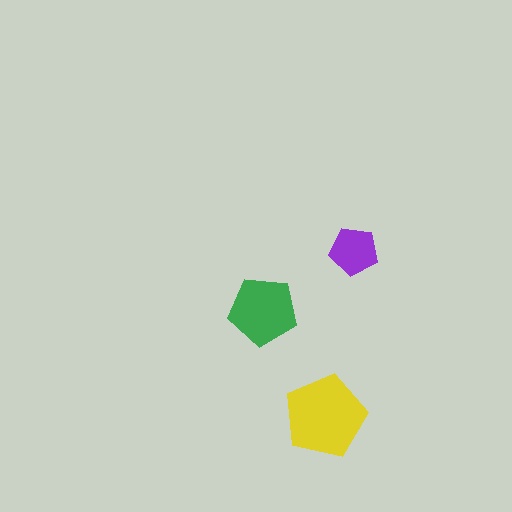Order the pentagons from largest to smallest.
the yellow one, the green one, the purple one.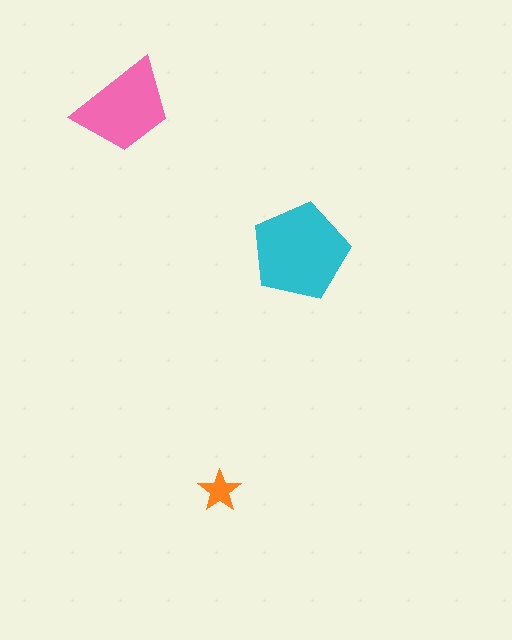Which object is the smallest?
The orange star.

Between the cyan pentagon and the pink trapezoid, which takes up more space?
The cyan pentagon.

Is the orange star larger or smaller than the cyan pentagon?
Smaller.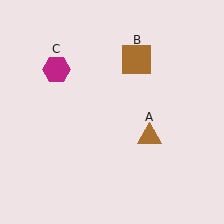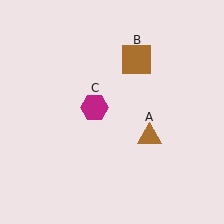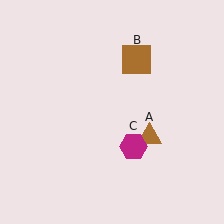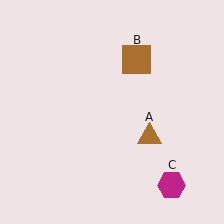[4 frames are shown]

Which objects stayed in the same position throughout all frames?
Brown triangle (object A) and brown square (object B) remained stationary.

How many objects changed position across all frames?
1 object changed position: magenta hexagon (object C).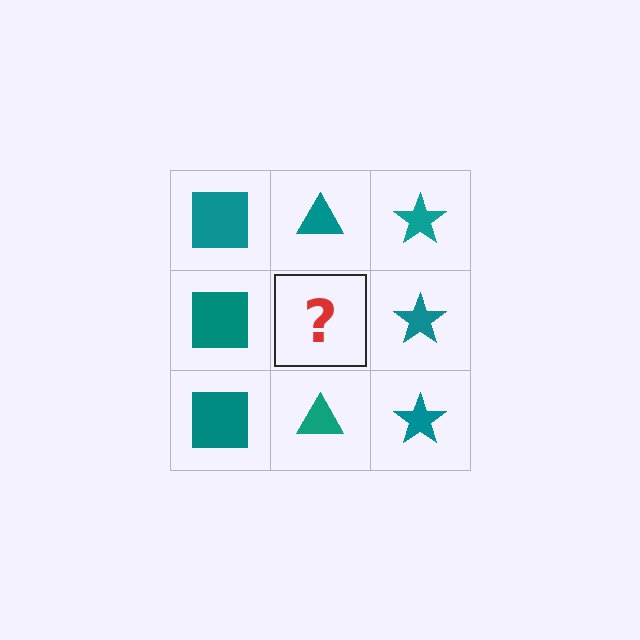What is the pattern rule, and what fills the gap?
The rule is that each column has a consistent shape. The gap should be filled with a teal triangle.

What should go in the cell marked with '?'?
The missing cell should contain a teal triangle.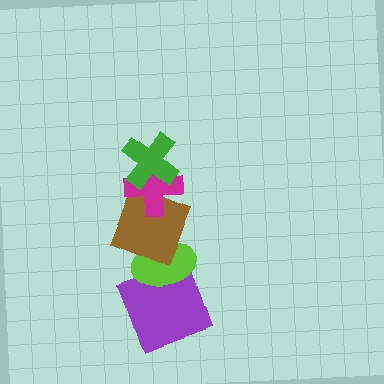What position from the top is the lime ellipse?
The lime ellipse is 4th from the top.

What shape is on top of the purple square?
The lime ellipse is on top of the purple square.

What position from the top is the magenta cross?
The magenta cross is 2nd from the top.